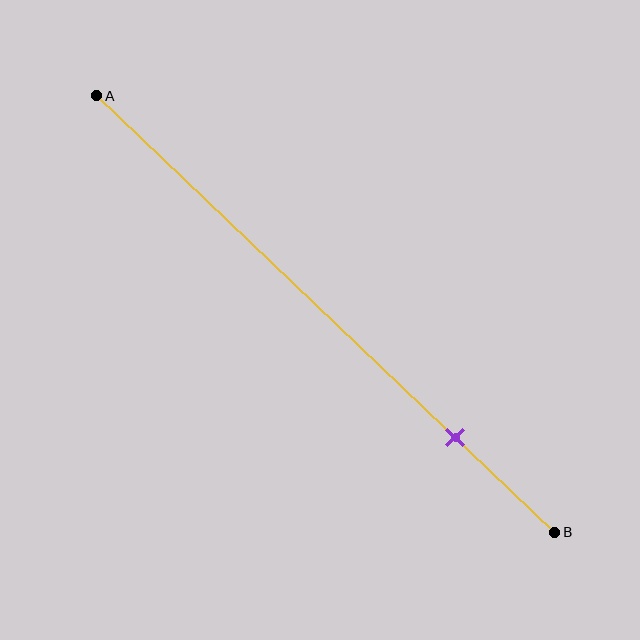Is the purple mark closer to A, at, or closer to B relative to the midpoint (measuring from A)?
The purple mark is closer to point B than the midpoint of segment AB.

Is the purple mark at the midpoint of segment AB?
No, the mark is at about 80% from A, not at the 50% midpoint.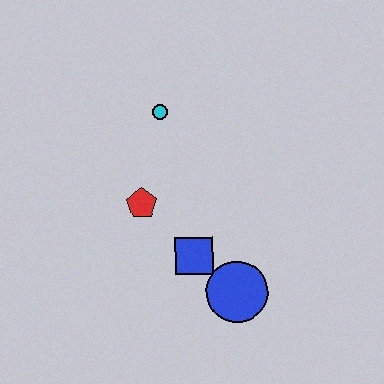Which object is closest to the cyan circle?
The red pentagon is closest to the cyan circle.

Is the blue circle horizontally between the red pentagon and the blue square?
No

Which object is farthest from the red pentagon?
The blue circle is farthest from the red pentagon.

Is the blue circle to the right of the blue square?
Yes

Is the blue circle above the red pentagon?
No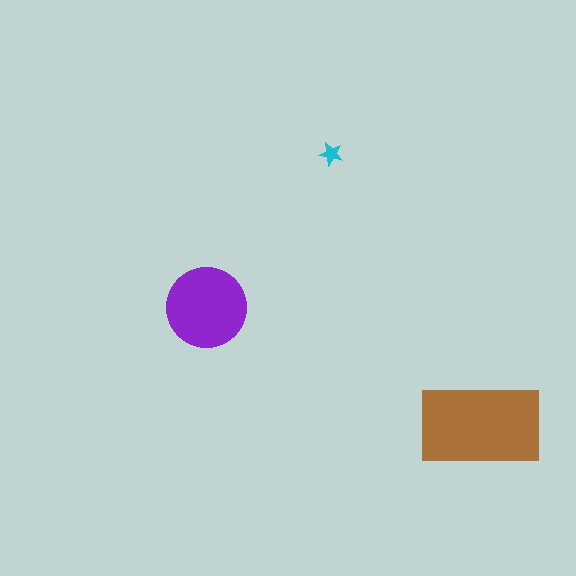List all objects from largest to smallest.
The brown rectangle, the purple circle, the cyan star.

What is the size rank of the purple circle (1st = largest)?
2nd.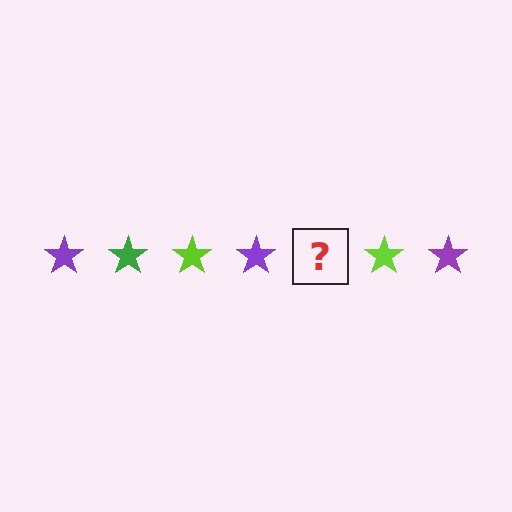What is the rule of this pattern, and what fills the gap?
The rule is that the pattern cycles through purple, green, lime stars. The gap should be filled with a green star.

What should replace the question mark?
The question mark should be replaced with a green star.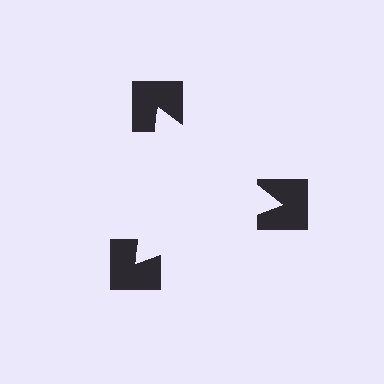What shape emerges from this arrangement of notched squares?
An illusory triangle — its edges are inferred from the aligned wedge cuts in the notched squares, not physically drawn.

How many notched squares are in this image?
There are 3 — one at each vertex of the illusory triangle.